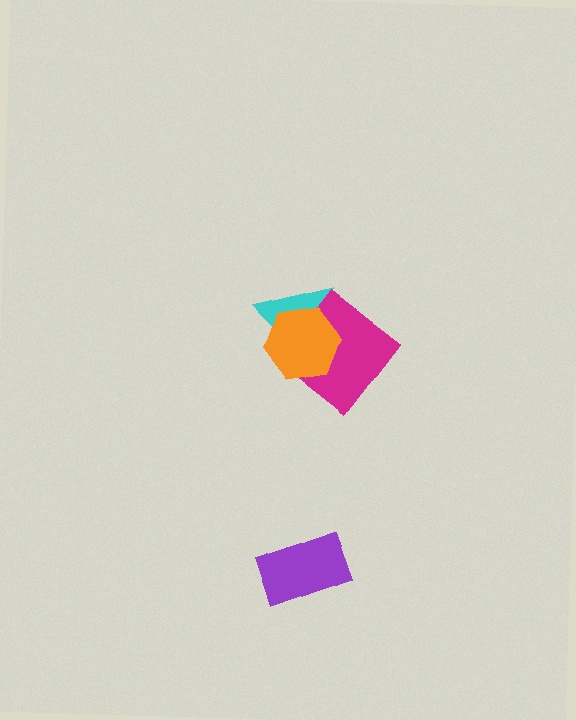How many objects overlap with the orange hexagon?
2 objects overlap with the orange hexagon.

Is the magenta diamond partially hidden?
Yes, it is partially covered by another shape.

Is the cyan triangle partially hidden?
Yes, it is partially covered by another shape.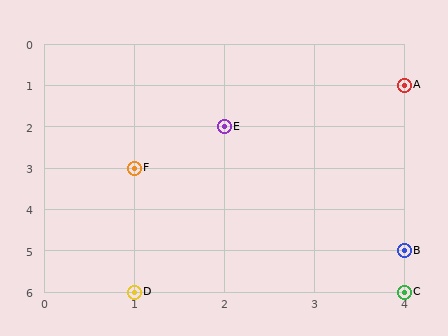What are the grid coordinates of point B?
Point B is at grid coordinates (4, 5).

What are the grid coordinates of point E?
Point E is at grid coordinates (2, 2).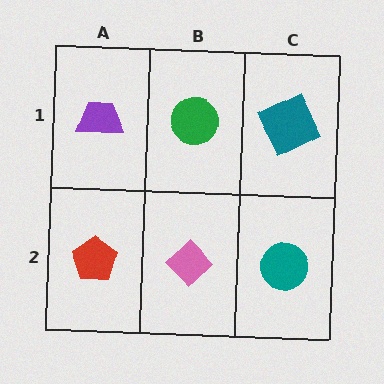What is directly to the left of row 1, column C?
A green circle.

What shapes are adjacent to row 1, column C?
A teal circle (row 2, column C), a green circle (row 1, column B).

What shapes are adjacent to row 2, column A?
A purple trapezoid (row 1, column A), a pink diamond (row 2, column B).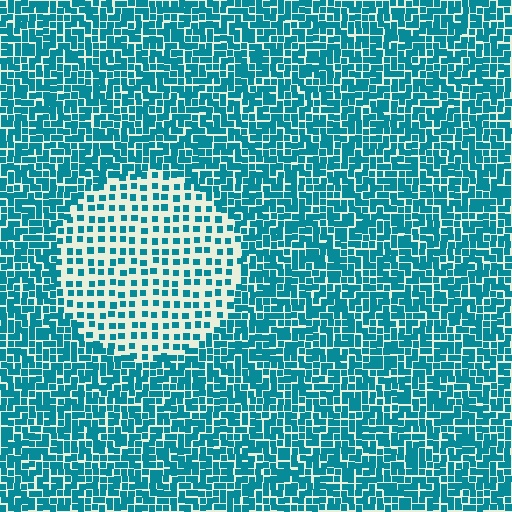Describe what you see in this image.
The image contains small teal elements arranged at two different densities. A circle-shaped region is visible where the elements are less densely packed than the surrounding area.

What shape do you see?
I see a circle.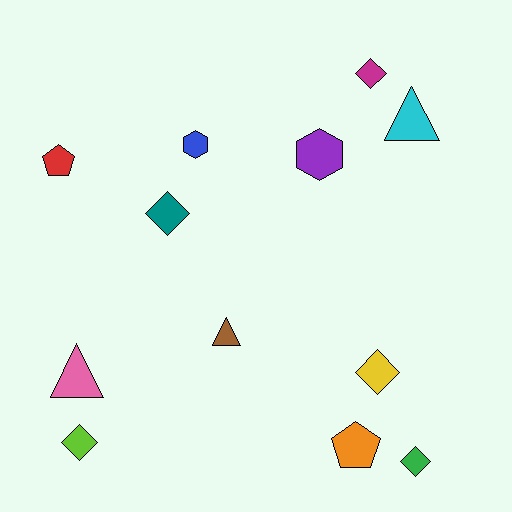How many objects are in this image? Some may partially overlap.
There are 12 objects.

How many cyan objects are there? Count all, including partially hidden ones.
There is 1 cyan object.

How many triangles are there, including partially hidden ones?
There are 3 triangles.